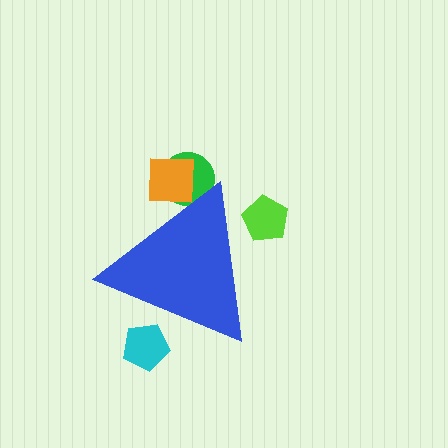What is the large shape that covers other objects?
A blue triangle.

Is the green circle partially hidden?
Yes, the green circle is partially hidden behind the blue triangle.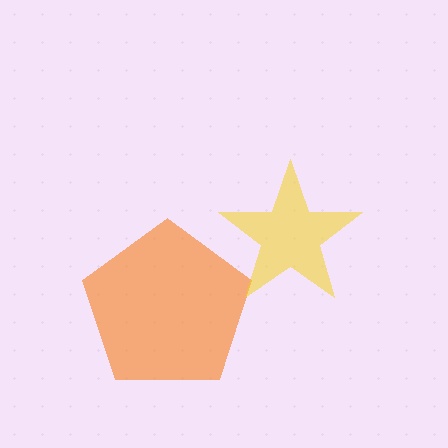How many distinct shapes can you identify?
There are 2 distinct shapes: an orange pentagon, a yellow star.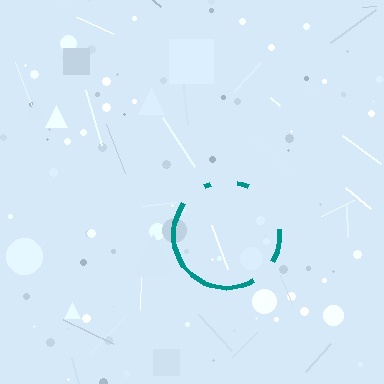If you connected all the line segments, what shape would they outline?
They would outline a circle.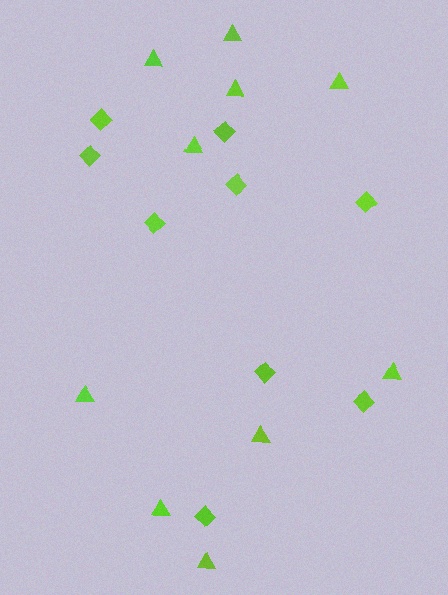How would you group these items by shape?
There are 2 groups: one group of diamonds (9) and one group of triangles (10).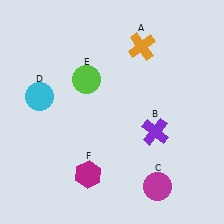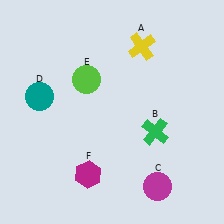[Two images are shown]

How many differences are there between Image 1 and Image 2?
There are 3 differences between the two images.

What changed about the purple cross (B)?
In Image 1, B is purple. In Image 2, it changed to green.